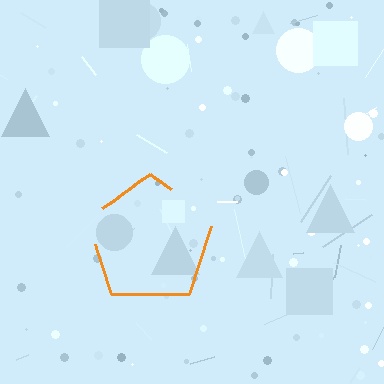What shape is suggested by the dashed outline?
The dashed outline suggests a pentagon.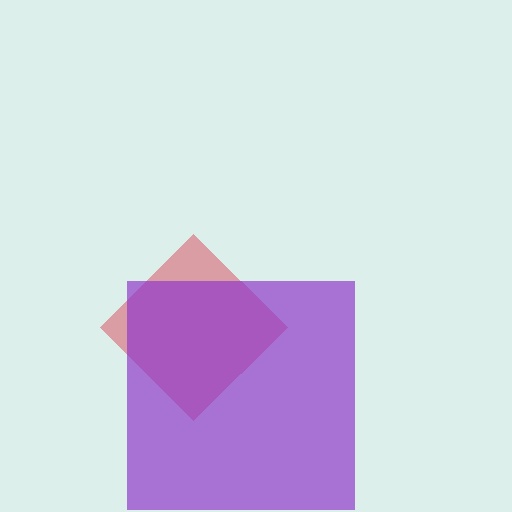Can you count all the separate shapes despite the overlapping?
Yes, there are 2 separate shapes.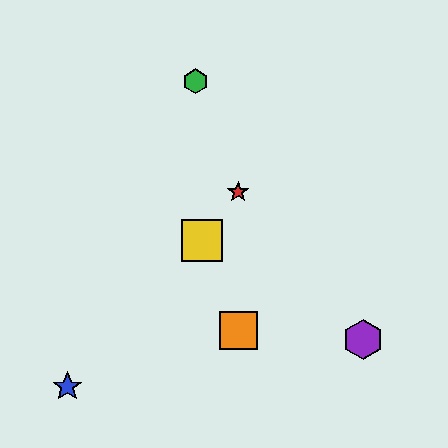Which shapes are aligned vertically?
The red star, the orange square are aligned vertically.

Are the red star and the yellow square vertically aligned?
No, the red star is at x≈238 and the yellow square is at x≈202.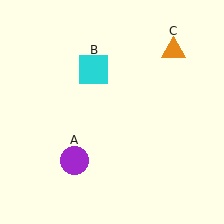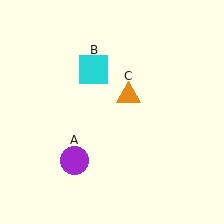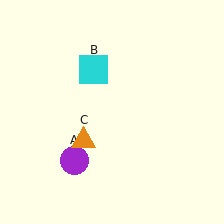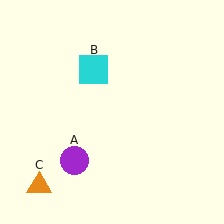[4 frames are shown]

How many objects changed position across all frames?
1 object changed position: orange triangle (object C).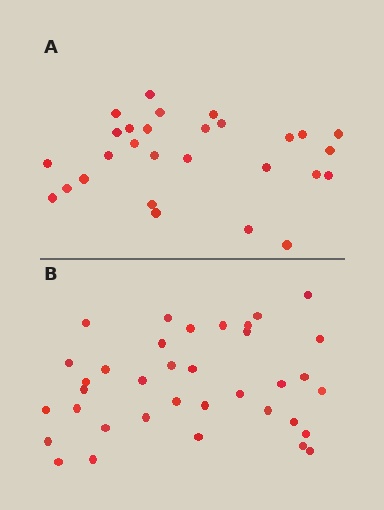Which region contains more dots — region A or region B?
Region B (the bottom region) has more dots.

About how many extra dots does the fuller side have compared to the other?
Region B has roughly 8 or so more dots than region A.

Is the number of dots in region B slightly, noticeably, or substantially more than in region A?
Region B has noticeably more, but not dramatically so. The ratio is roughly 1.3 to 1.